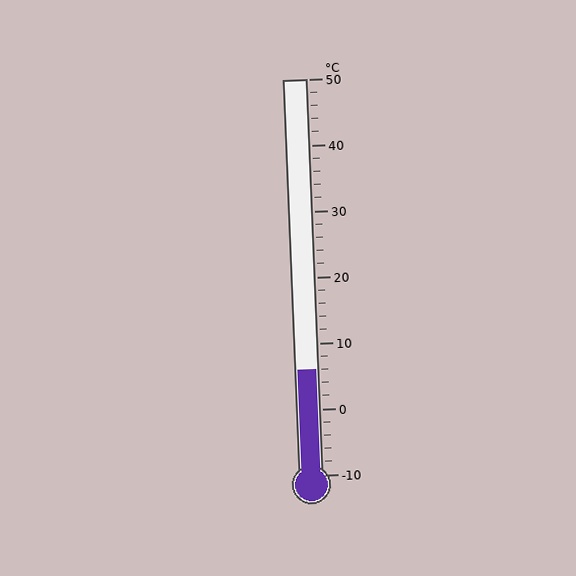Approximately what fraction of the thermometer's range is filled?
The thermometer is filled to approximately 25% of its range.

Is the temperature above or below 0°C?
The temperature is above 0°C.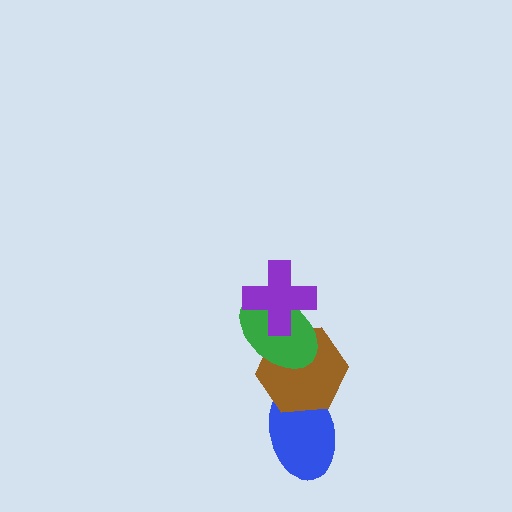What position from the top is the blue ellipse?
The blue ellipse is 4th from the top.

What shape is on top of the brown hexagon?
The green ellipse is on top of the brown hexagon.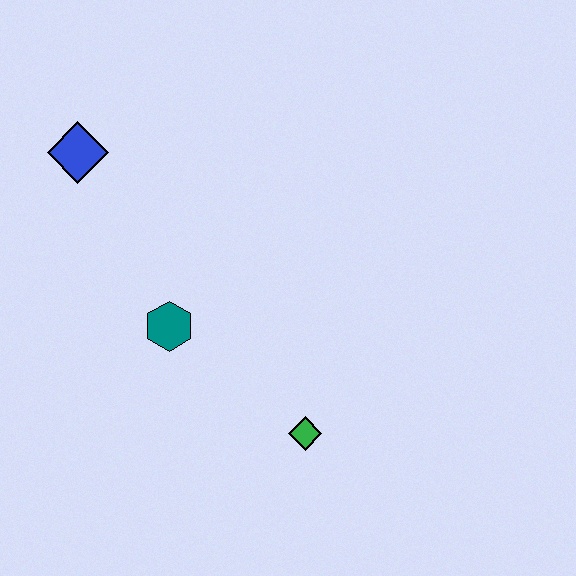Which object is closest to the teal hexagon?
The green diamond is closest to the teal hexagon.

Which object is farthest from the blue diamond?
The green diamond is farthest from the blue diamond.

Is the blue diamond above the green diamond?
Yes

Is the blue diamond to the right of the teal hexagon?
No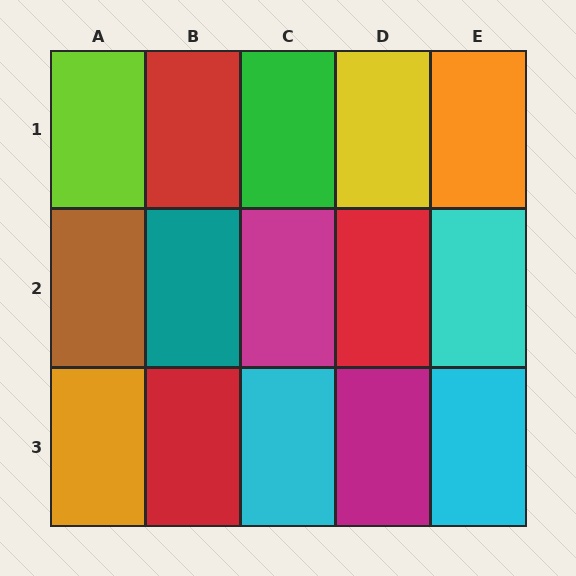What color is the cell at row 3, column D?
Magenta.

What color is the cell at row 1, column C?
Green.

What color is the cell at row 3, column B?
Red.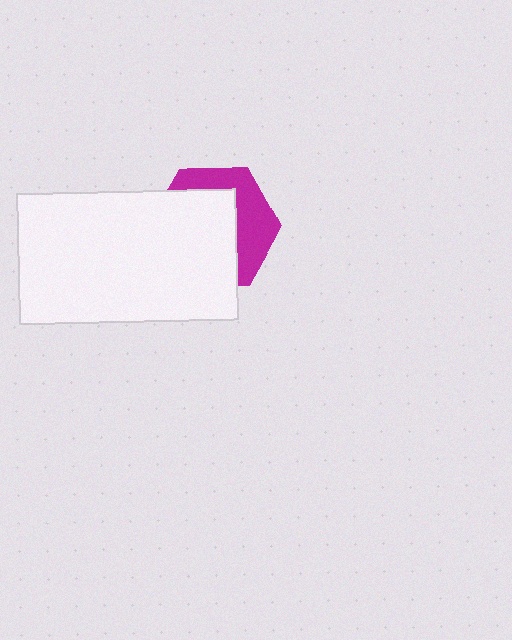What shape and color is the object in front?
The object in front is a white rectangle.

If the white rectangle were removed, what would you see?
You would see the complete magenta hexagon.